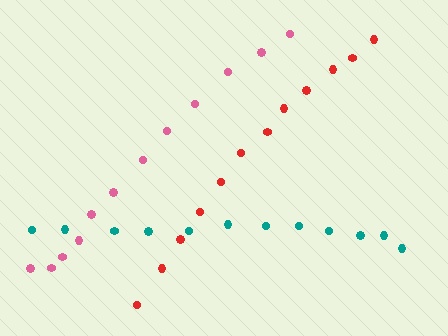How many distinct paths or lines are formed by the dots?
There are 3 distinct paths.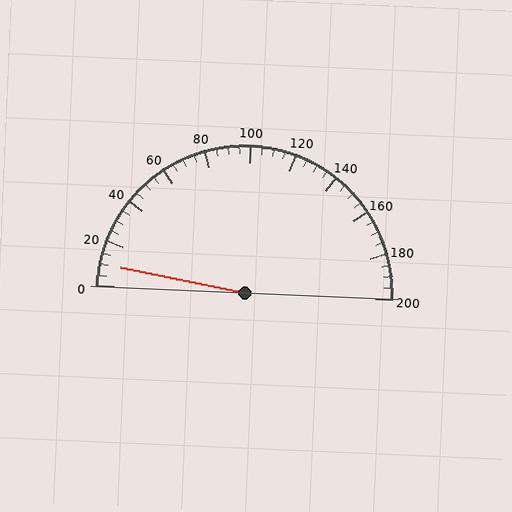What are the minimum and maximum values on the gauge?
The gauge ranges from 0 to 200.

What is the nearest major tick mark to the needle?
The nearest major tick mark is 0.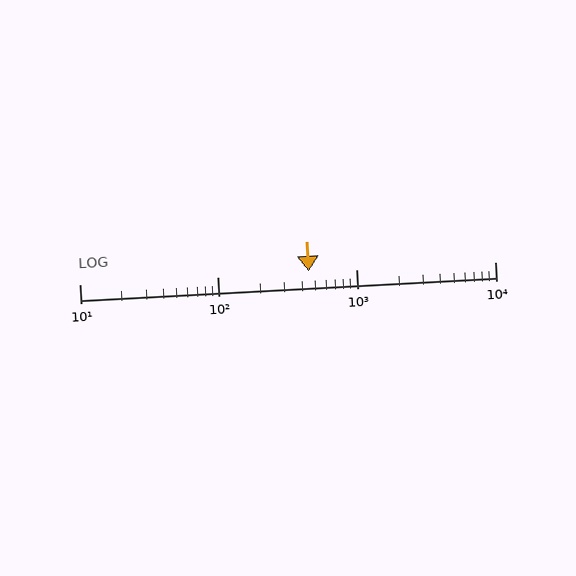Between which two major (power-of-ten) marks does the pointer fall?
The pointer is between 100 and 1000.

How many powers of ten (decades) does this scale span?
The scale spans 3 decades, from 10 to 10000.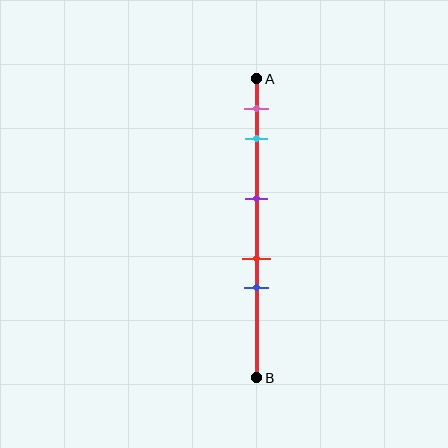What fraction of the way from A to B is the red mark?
The red mark is approximately 60% (0.6) of the way from A to B.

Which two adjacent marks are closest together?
The red and blue marks are the closest adjacent pair.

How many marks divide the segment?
There are 5 marks dividing the segment.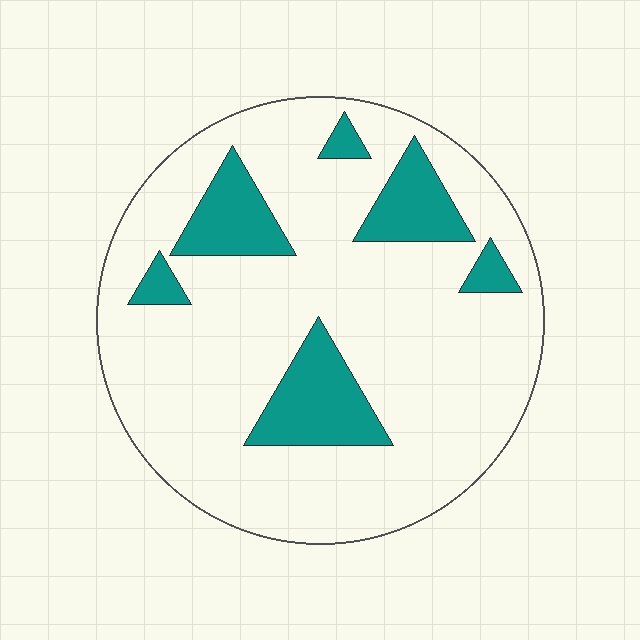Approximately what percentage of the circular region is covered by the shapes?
Approximately 20%.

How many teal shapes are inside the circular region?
6.